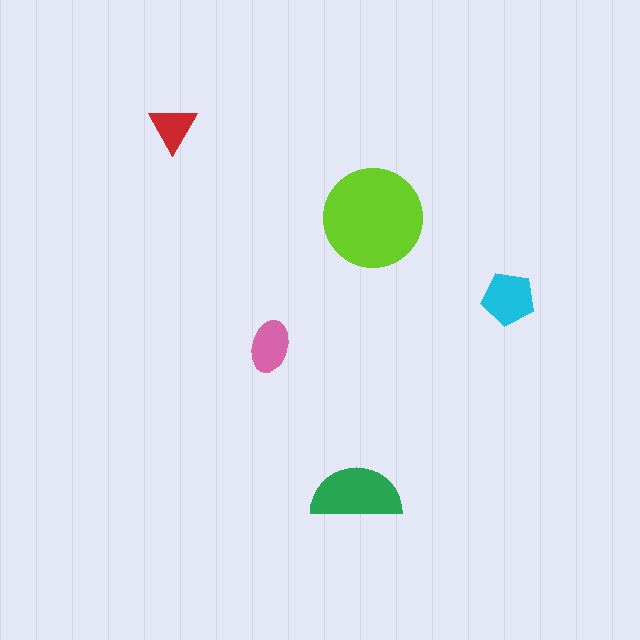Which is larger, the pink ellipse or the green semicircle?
The green semicircle.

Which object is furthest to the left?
The red triangle is leftmost.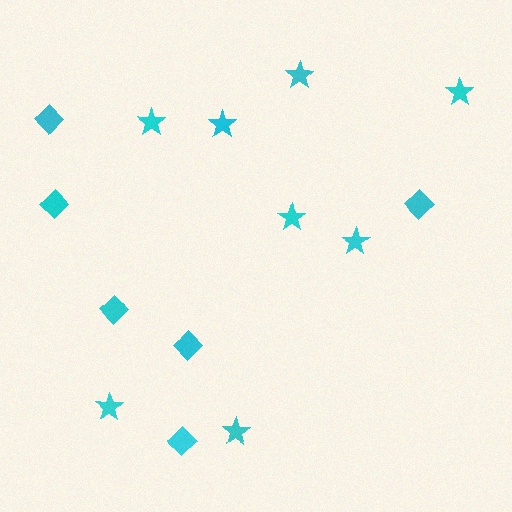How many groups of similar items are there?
There are 2 groups: one group of diamonds (6) and one group of stars (8).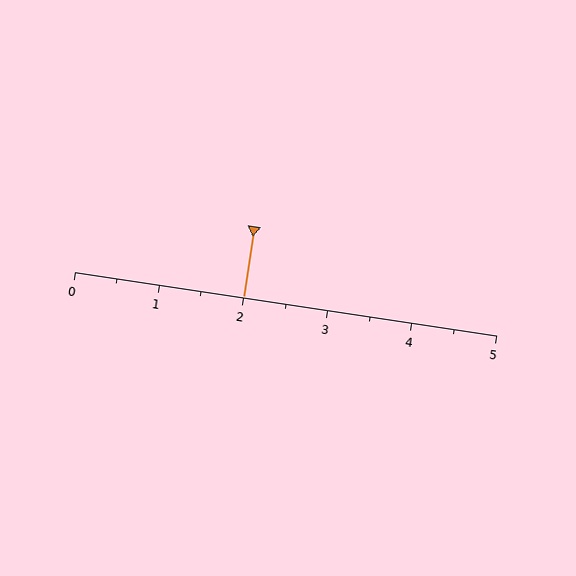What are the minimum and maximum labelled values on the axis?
The axis runs from 0 to 5.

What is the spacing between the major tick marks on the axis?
The major ticks are spaced 1 apart.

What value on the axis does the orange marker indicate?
The marker indicates approximately 2.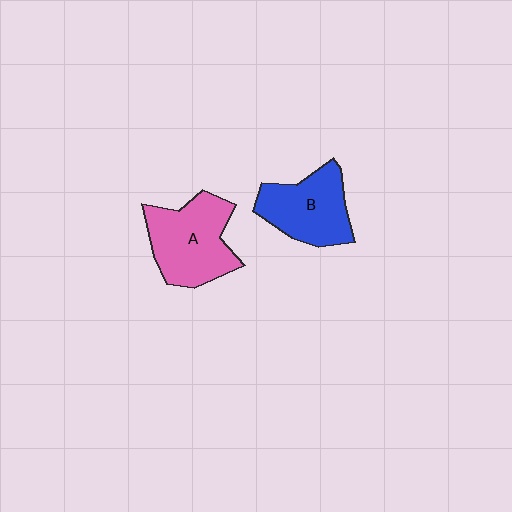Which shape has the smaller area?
Shape B (blue).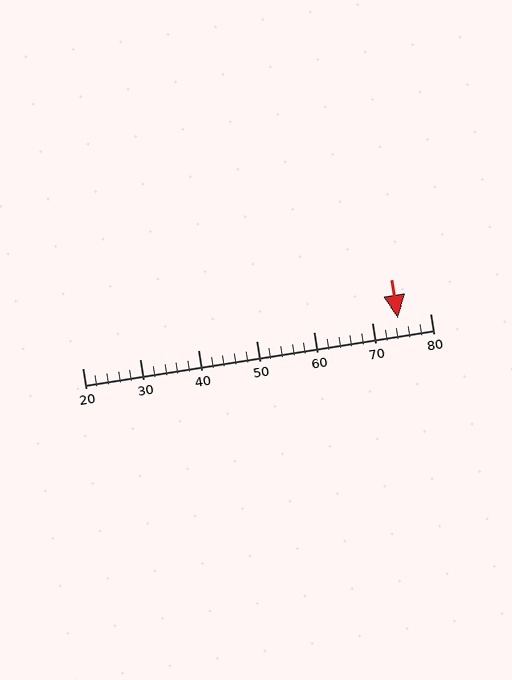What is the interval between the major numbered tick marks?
The major tick marks are spaced 10 units apart.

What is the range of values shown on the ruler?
The ruler shows values from 20 to 80.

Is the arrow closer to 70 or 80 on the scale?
The arrow is closer to 70.